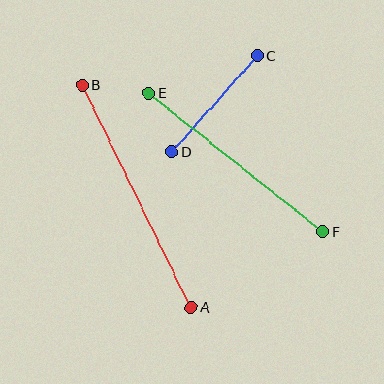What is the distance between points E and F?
The distance is approximately 223 pixels.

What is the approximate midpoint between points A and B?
The midpoint is at approximately (137, 196) pixels.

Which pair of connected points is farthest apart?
Points A and B are farthest apart.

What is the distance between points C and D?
The distance is approximately 129 pixels.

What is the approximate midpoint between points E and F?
The midpoint is at approximately (236, 162) pixels.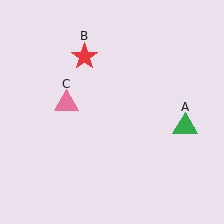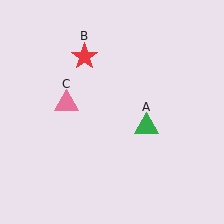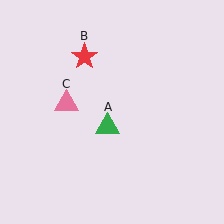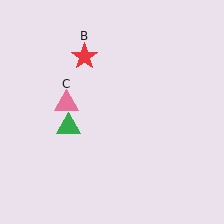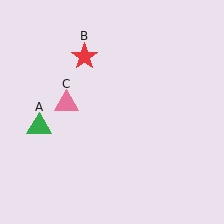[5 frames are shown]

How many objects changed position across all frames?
1 object changed position: green triangle (object A).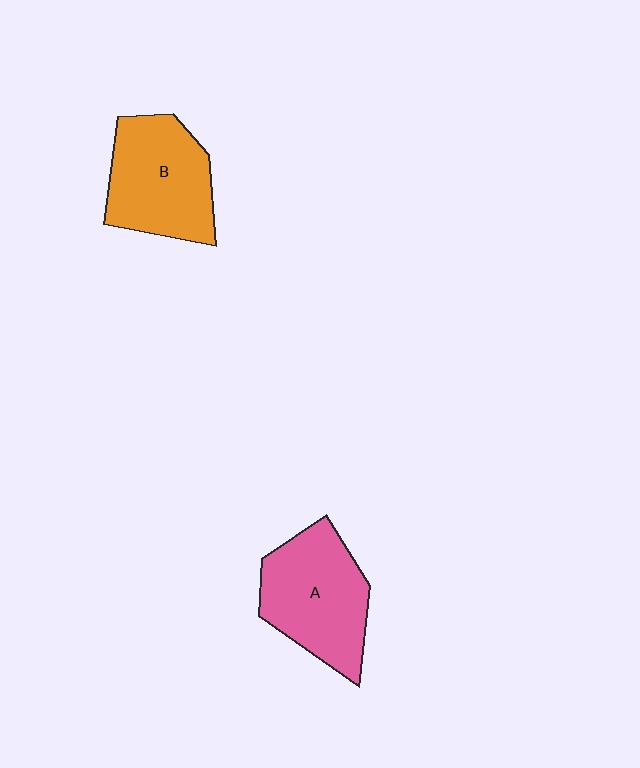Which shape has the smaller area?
Shape B (orange).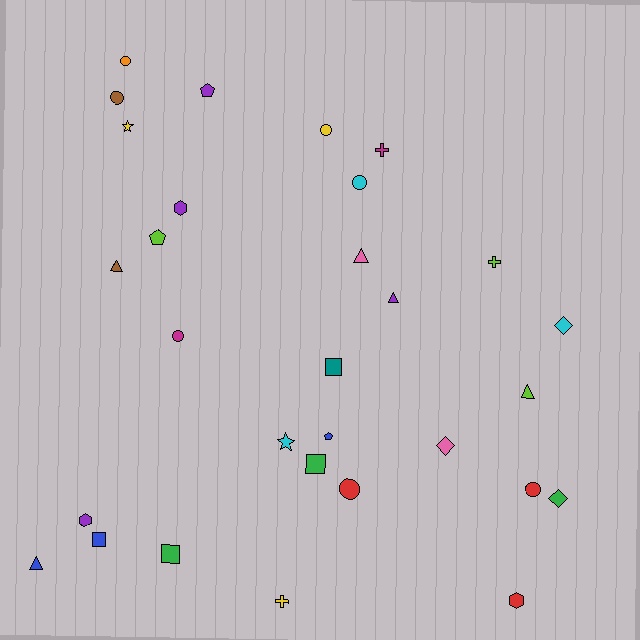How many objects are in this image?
There are 30 objects.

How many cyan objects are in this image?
There are 3 cyan objects.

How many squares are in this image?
There are 4 squares.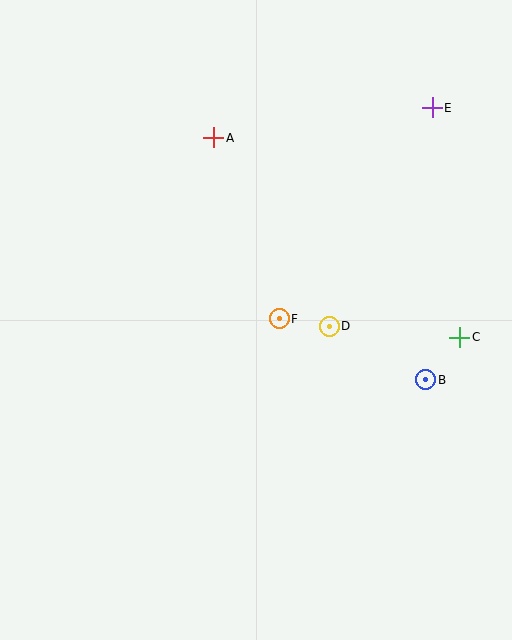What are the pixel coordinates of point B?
Point B is at (426, 380).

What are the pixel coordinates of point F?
Point F is at (279, 319).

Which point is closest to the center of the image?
Point F at (279, 319) is closest to the center.